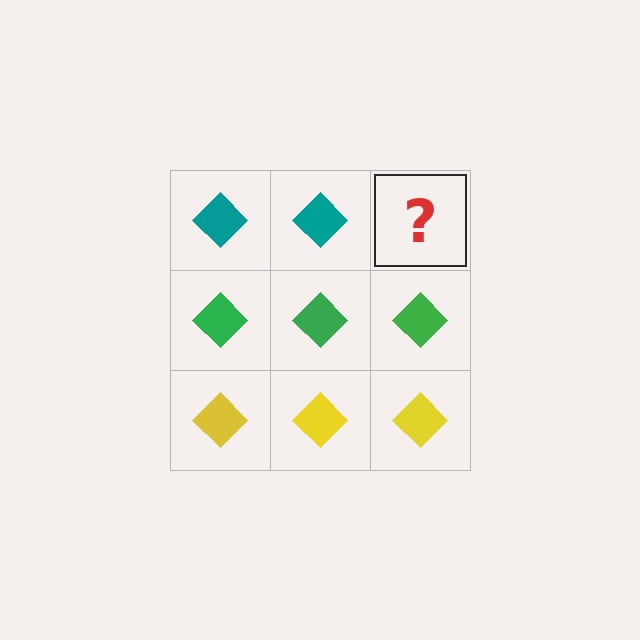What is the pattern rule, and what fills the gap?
The rule is that each row has a consistent color. The gap should be filled with a teal diamond.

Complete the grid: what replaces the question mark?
The question mark should be replaced with a teal diamond.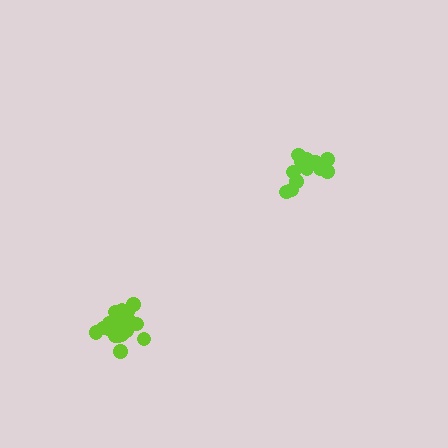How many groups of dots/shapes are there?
There are 2 groups.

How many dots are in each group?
Group 1: 19 dots, Group 2: 14 dots (33 total).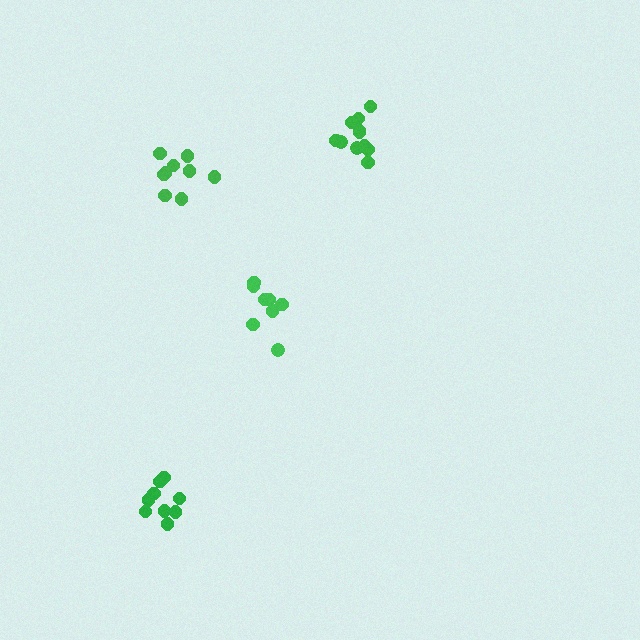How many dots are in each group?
Group 1: 8 dots, Group 2: 11 dots, Group 3: 9 dots, Group 4: 9 dots (37 total).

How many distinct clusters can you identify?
There are 4 distinct clusters.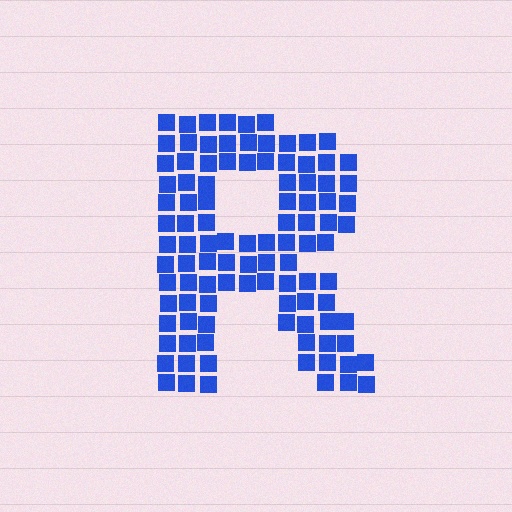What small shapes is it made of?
It is made of small squares.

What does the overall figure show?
The overall figure shows the letter R.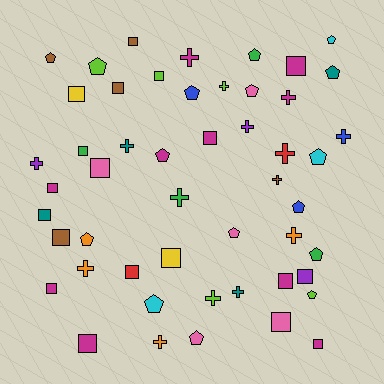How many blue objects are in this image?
There are 3 blue objects.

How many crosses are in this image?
There are 15 crosses.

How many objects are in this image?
There are 50 objects.